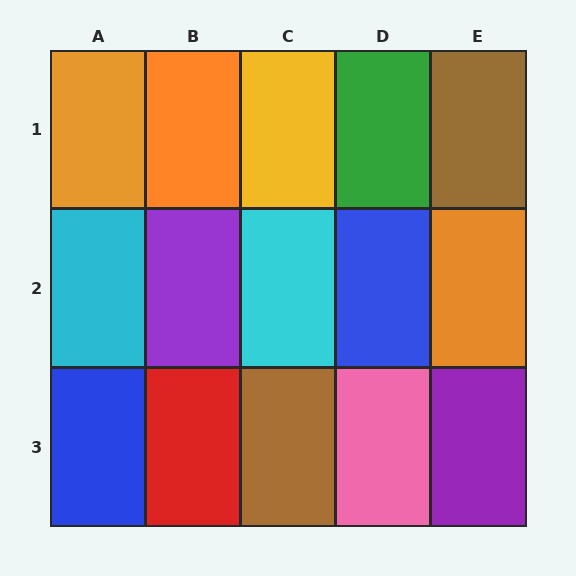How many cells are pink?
1 cell is pink.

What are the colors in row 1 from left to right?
Orange, orange, yellow, green, brown.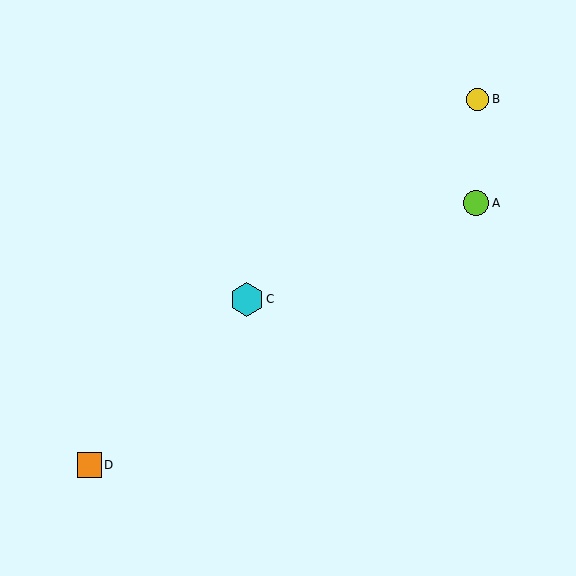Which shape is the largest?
The cyan hexagon (labeled C) is the largest.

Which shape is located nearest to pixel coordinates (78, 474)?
The orange square (labeled D) at (89, 465) is nearest to that location.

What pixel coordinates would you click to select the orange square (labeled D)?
Click at (89, 465) to select the orange square D.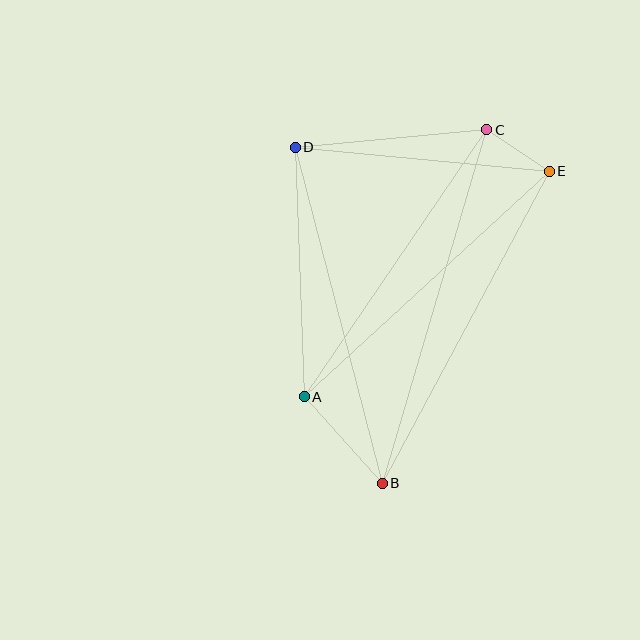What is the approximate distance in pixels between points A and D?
The distance between A and D is approximately 249 pixels.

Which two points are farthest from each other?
Points B and C are farthest from each other.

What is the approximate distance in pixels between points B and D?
The distance between B and D is approximately 347 pixels.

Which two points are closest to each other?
Points C and E are closest to each other.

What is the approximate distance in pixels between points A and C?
The distance between A and C is approximately 323 pixels.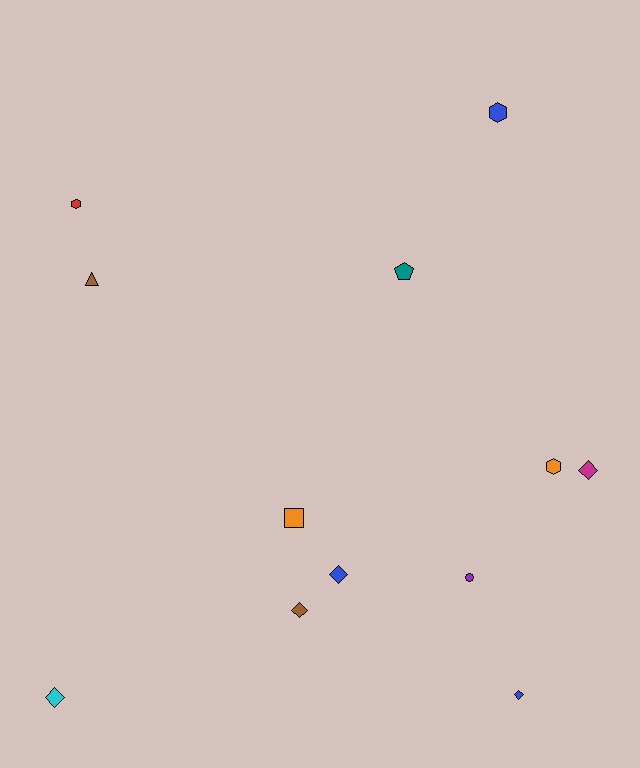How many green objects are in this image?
There are no green objects.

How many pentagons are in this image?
There is 1 pentagon.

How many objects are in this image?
There are 12 objects.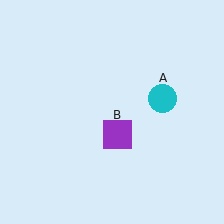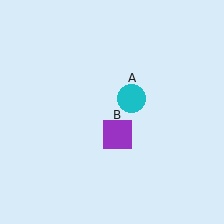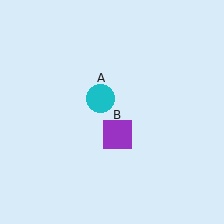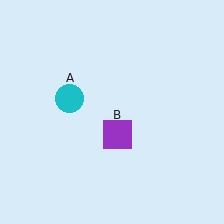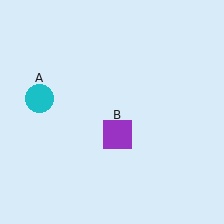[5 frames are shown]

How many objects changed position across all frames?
1 object changed position: cyan circle (object A).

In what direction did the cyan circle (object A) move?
The cyan circle (object A) moved left.